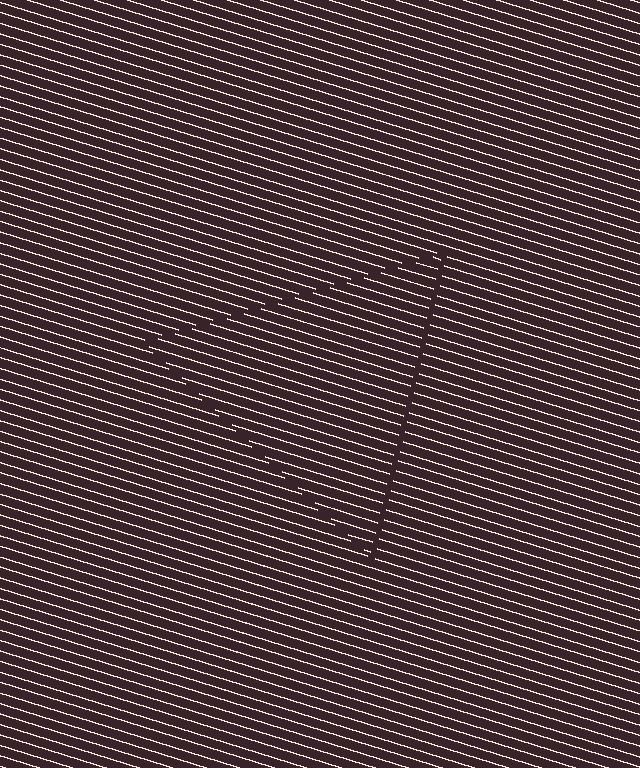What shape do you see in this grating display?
An illusory triangle. The interior of the shape contains the same grating, shifted by half a period — the contour is defined by the phase discontinuity where line-ends from the inner and outer gratings abut.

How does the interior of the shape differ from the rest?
The interior of the shape contains the same grating, shifted by half a period — the contour is defined by the phase discontinuity where line-ends from the inner and outer gratings abut.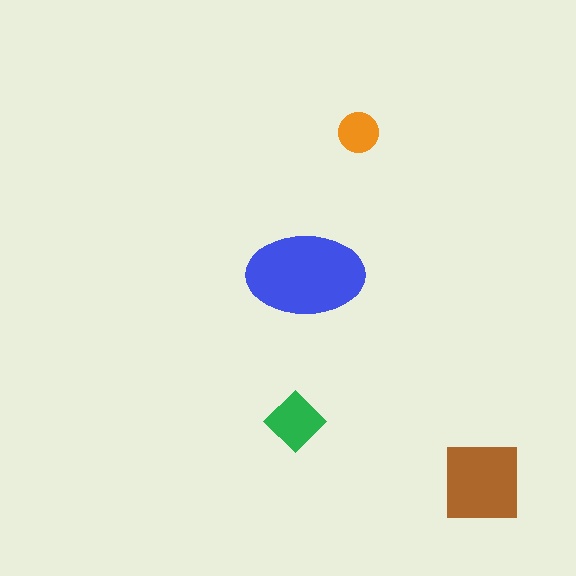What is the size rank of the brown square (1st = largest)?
2nd.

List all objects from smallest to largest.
The orange circle, the green diamond, the brown square, the blue ellipse.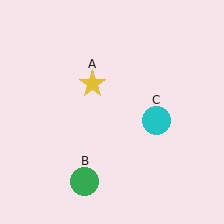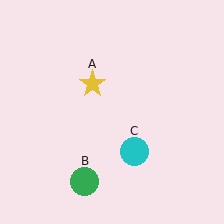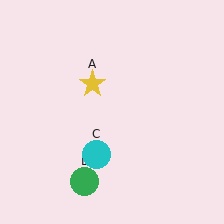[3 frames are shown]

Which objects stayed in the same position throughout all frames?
Yellow star (object A) and green circle (object B) remained stationary.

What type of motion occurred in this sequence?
The cyan circle (object C) rotated clockwise around the center of the scene.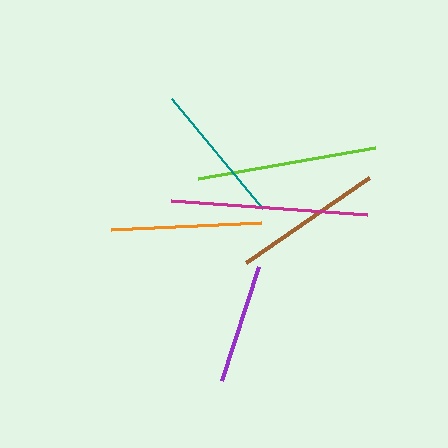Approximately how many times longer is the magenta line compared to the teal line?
The magenta line is approximately 1.4 times the length of the teal line.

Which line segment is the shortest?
The purple line is the shortest at approximately 120 pixels.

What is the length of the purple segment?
The purple segment is approximately 120 pixels long.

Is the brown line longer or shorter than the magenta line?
The magenta line is longer than the brown line.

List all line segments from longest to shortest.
From longest to shortest: magenta, lime, brown, orange, teal, purple.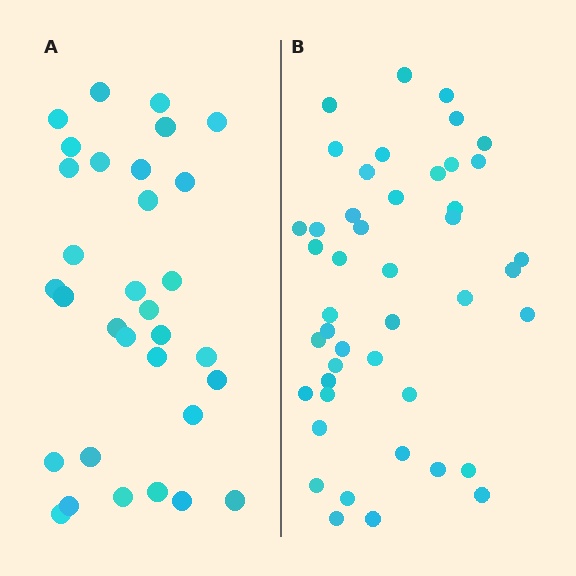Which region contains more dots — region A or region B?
Region B (the right region) has more dots.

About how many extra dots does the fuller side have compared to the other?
Region B has approximately 15 more dots than region A.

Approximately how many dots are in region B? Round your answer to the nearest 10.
About 40 dots. (The exact count is 45, which rounds to 40.)